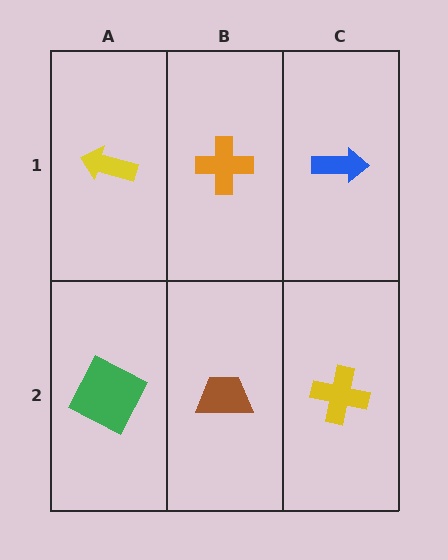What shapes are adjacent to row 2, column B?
An orange cross (row 1, column B), a green square (row 2, column A), a yellow cross (row 2, column C).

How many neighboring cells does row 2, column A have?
2.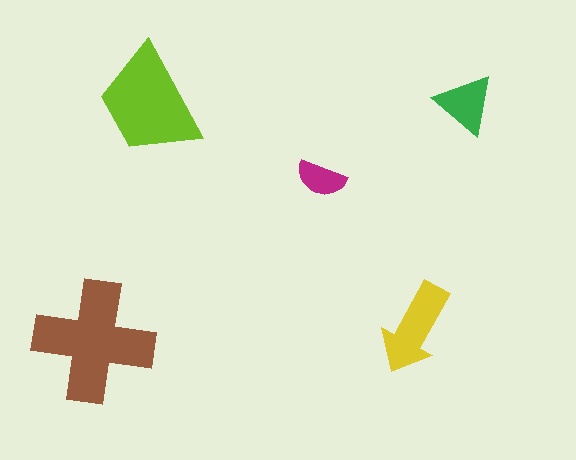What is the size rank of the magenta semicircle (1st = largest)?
5th.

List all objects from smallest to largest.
The magenta semicircle, the green triangle, the yellow arrow, the lime trapezoid, the brown cross.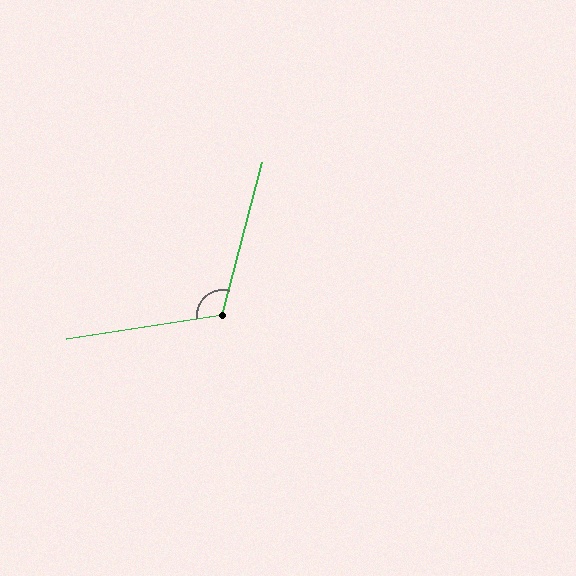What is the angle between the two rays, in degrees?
Approximately 113 degrees.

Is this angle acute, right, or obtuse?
It is obtuse.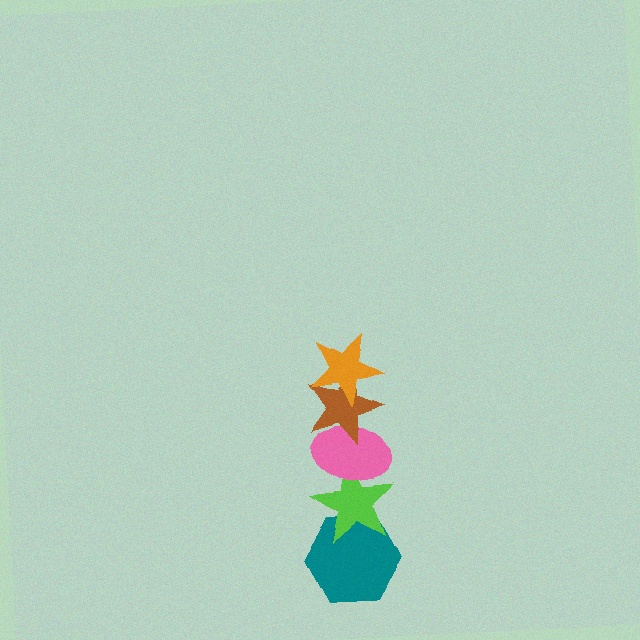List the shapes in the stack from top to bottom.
From top to bottom: the orange star, the brown star, the pink ellipse, the lime star, the teal hexagon.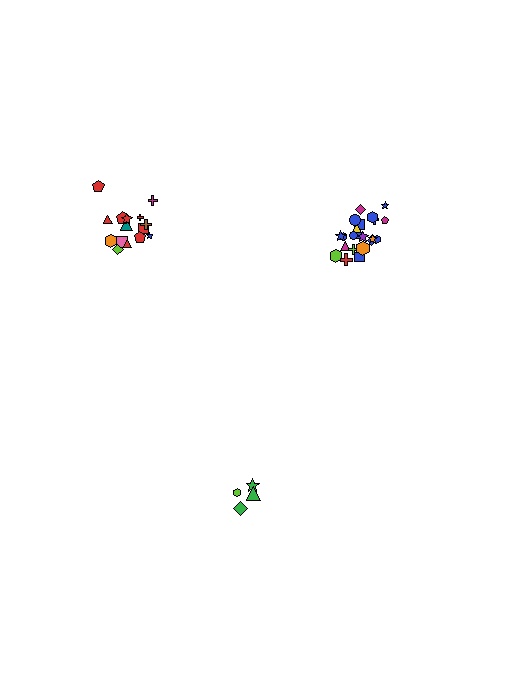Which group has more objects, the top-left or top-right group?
The top-right group.